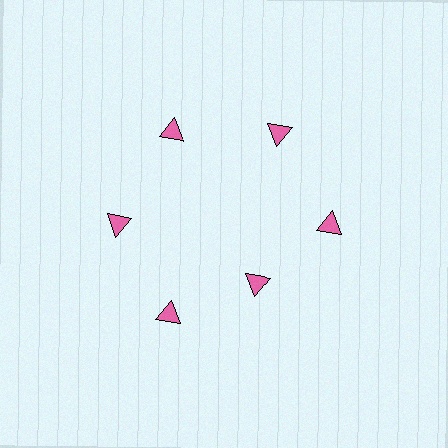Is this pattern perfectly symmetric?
No. The 6 pink triangles are arranged in a ring, but one element near the 5 o'clock position is pulled inward toward the center, breaking the 6-fold rotational symmetry.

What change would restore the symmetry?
The symmetry would be restored by moving it outward, back onto the ring so that all 6 triangles sit at equal angles and equal distance from the center.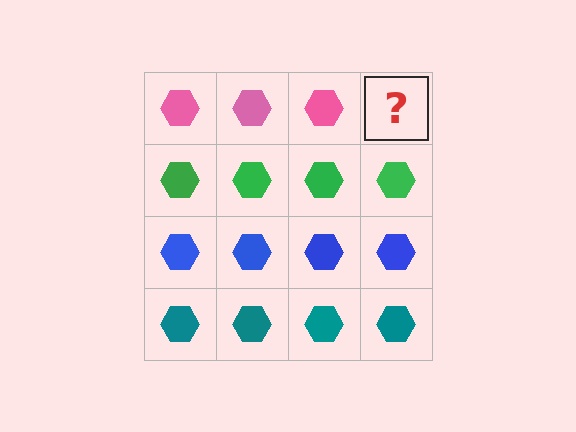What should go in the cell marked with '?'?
The missing cell should contain a pink hexagon.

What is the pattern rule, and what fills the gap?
The rule is that each row has a consistent color. The gap should be filled with a pink hexagon.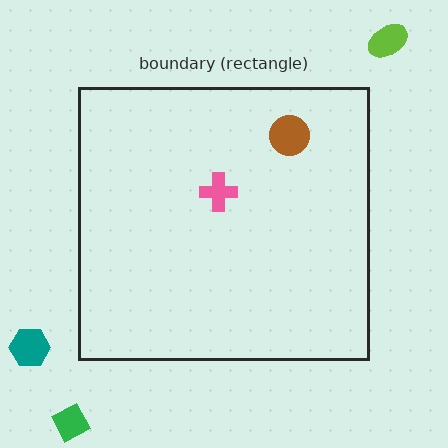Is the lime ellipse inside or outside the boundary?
Outside.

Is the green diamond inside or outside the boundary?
Outside.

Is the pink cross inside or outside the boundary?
Inside.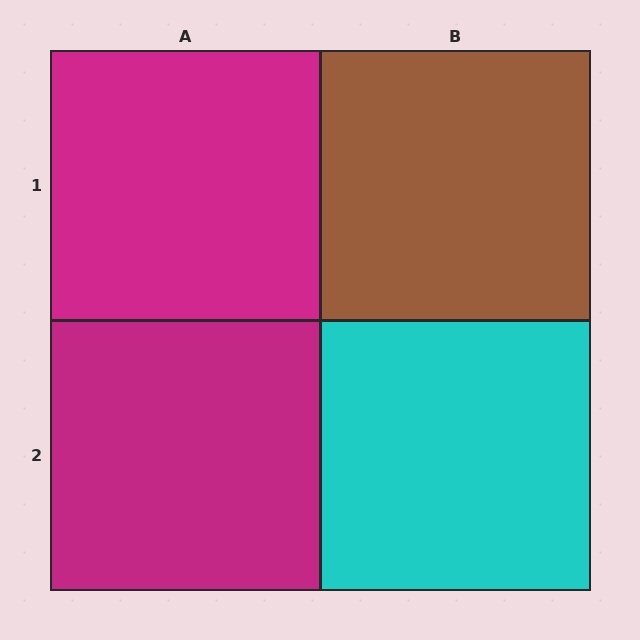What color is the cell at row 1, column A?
Magenta.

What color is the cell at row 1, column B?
Brown.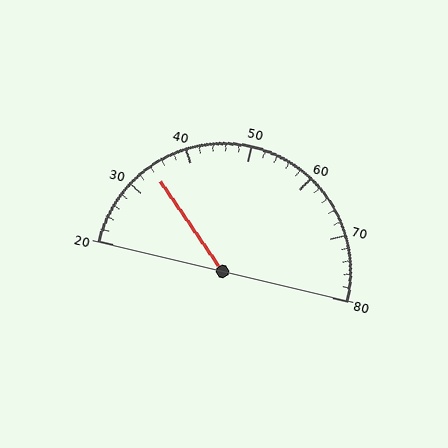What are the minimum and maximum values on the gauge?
The gauge ranges from 20 to 80.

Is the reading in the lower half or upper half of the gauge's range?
The reading is in the lower half of the range (20 to 80).